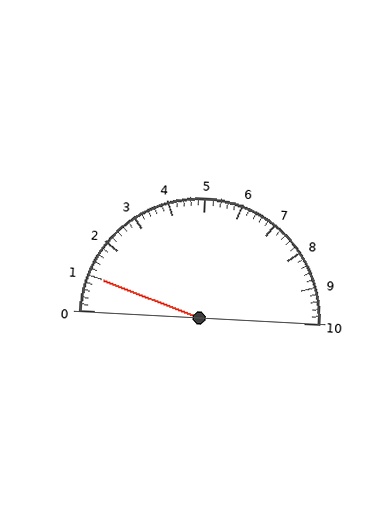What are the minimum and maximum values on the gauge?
The gauge ranges from 0 to 10.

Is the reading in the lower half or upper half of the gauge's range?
The reading is in the lower half of the range (0 to 10).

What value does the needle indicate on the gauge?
The needle indicates approximately 1.0.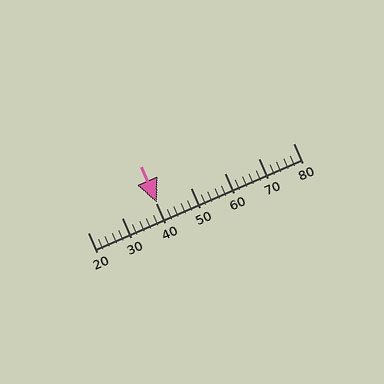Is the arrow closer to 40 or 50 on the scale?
The arrow is closer to 40.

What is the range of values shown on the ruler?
The ruler shows values from 20 to 80.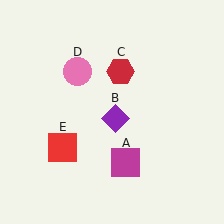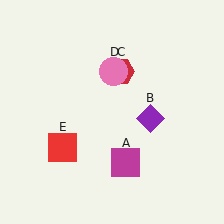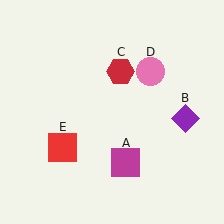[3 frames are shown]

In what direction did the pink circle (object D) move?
The pink circle (object D) moved right.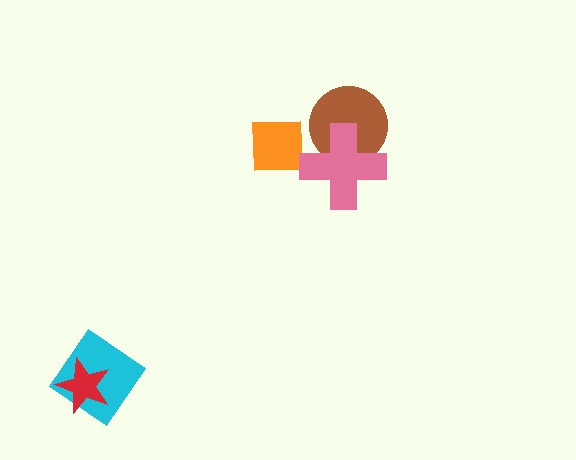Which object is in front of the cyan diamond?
The red star is in front of the cyan diamond.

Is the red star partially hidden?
No, no other shape covers it.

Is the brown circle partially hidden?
Yes, it is partially covered by another shape.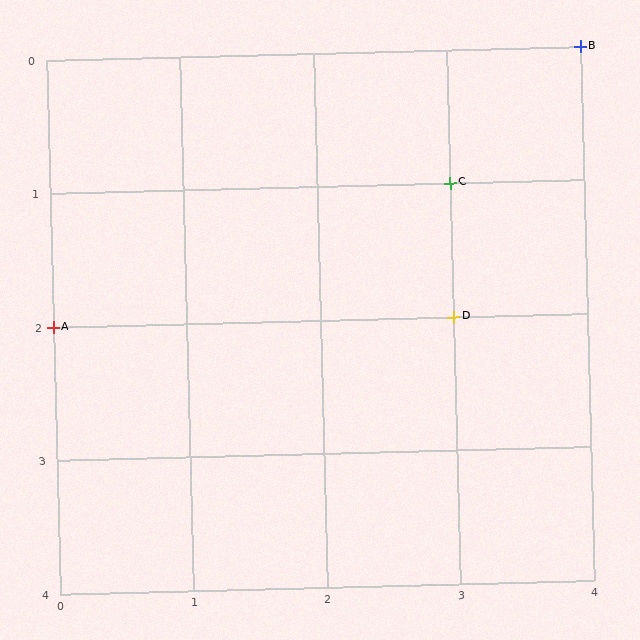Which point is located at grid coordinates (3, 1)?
Point C is at (3, 1).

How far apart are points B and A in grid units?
Points B and A are 4 columns and 2 rows apart (about 4.5 grid units diagonally).